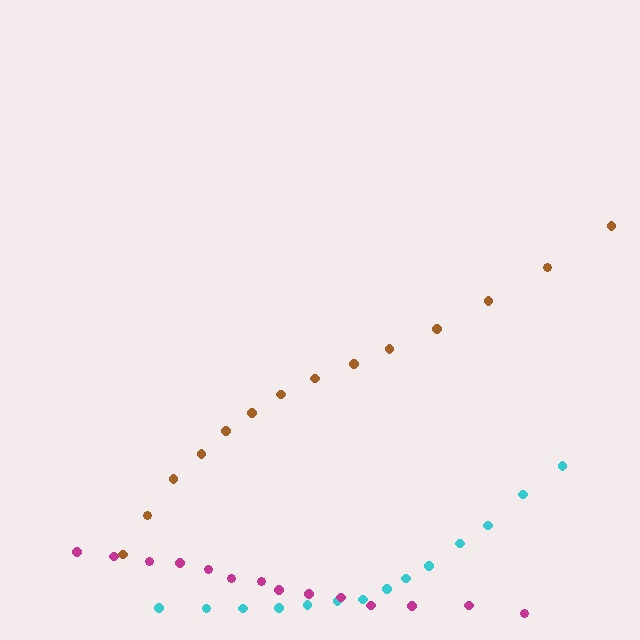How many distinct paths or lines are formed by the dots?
There are 3 distinct paths.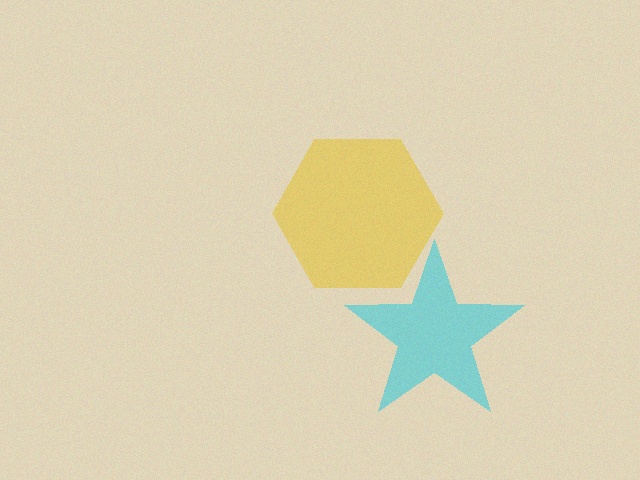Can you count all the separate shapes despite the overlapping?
Yes, there are 2 separate shapes.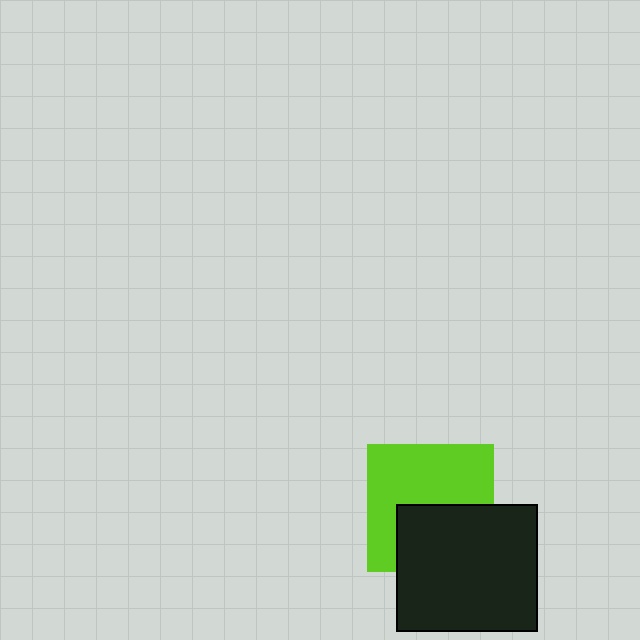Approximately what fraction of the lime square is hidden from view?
Roughly 41% of the lime square is hidden behind the black rectangle.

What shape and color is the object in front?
The object in front is a black rectangle.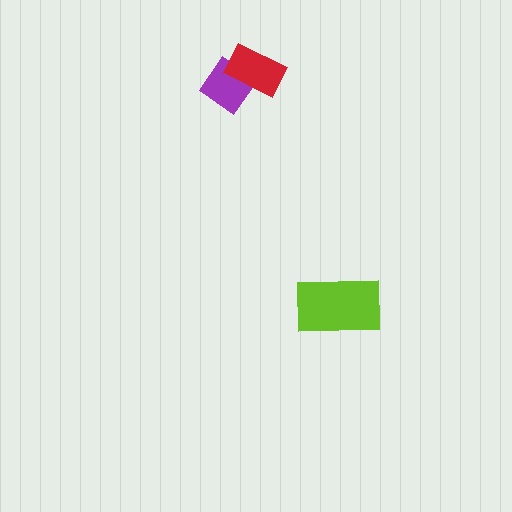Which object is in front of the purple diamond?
The red rectangle is in front of the purple diamond.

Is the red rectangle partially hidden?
No, no other shape covers it.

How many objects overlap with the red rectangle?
1 object overlaps with the red rectangle.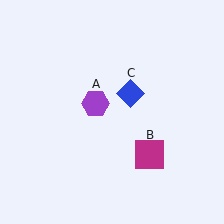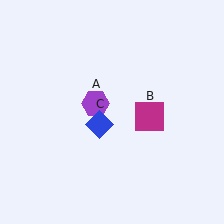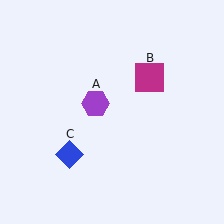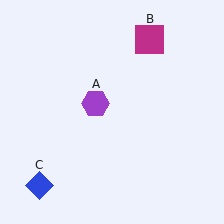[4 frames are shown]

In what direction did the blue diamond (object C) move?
The blue diamond (object C) moved down and to the left.